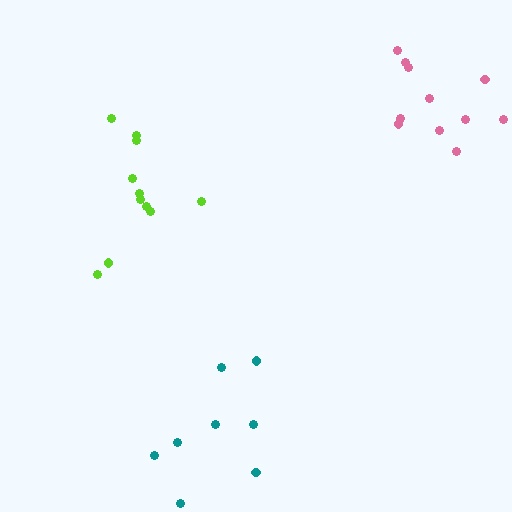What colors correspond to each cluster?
The clusters are colored: teal, lime, pink.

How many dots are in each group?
Group 1: 8 dots, Group 2: 11 dots, Group 3: 11 dots (30 total).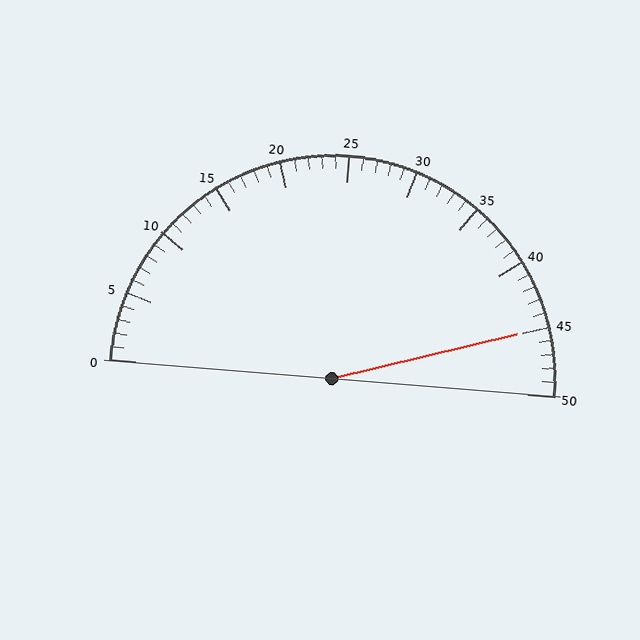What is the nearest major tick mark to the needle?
The nearest major tick mark is 45.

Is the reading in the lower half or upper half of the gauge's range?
The reading is in the upper half of the range (0 to 50).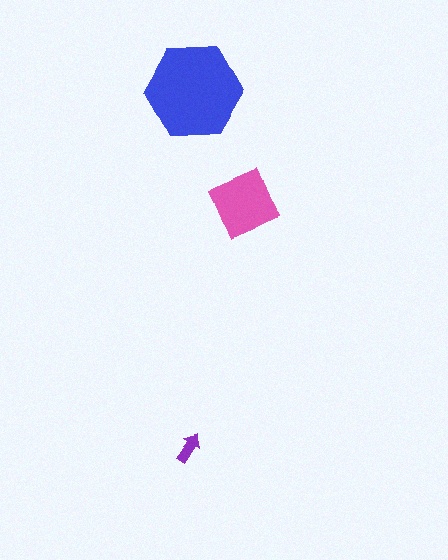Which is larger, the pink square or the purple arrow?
The pink square.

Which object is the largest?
The blue hexagon.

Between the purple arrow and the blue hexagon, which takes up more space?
The blue hexagon.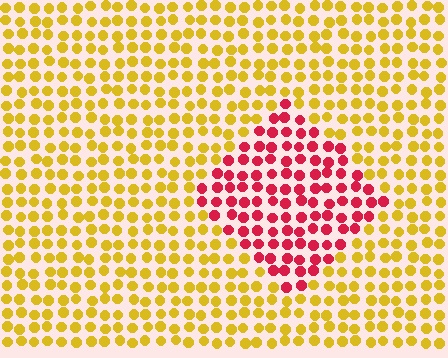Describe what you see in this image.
The image is filled with small yellow elements in a uniform arrangement. A diamond-shaped region is visible where the elements are tinted to a slightly different hue, forming a subtle color boundary.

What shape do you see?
I see a diamond.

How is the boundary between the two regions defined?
The boundary is defined purely by a slight shift in hue (about 64 degrees). Spacing, size, and orientation are identical on both sides.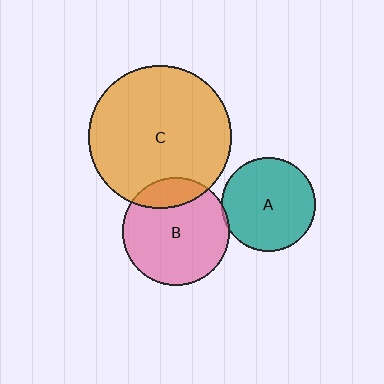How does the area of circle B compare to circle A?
Approximately 1.3 times.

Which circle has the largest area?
Circle C (orange).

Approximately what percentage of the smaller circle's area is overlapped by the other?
Approximately 5%.